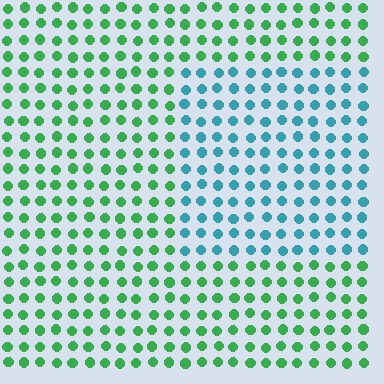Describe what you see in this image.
The image is filled with small green elements in a uniform arrangement. A rectangle-shaped region is visible where the elements are tinted to a slightly different hue, forming a subtle color boundary.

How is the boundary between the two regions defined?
The boundary is defined purely by a slight shift in hue (about 55 degrees). Spacing, size, and orientation are identical on both sides.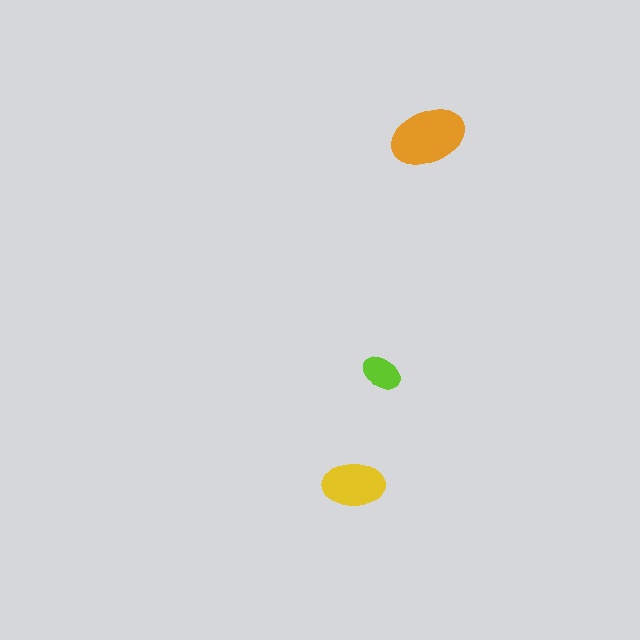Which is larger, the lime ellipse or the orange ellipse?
The orange one.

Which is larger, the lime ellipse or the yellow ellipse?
The yellow one.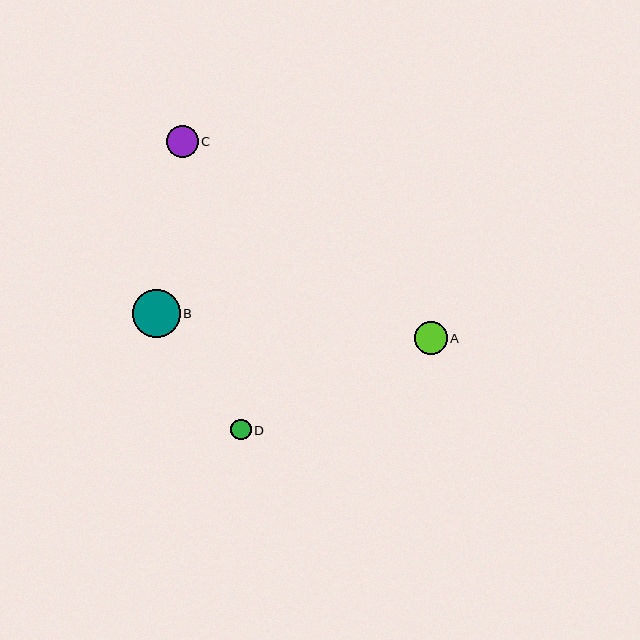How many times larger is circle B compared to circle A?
Circle B is approximately 1.5 times the size of circle A.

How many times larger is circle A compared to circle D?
Circle A is approximately 1.6 times the size of circle D.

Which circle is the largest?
Circle B is the largest with a size of approximately 48 pixels.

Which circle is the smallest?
Circle D is the smallest with a size of approximately 21 pixels.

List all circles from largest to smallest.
From largest to smallest: B, A, C, D.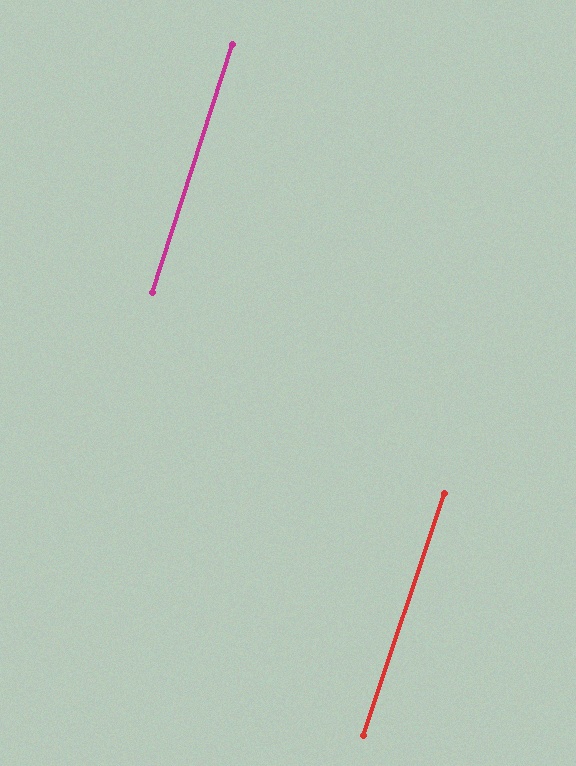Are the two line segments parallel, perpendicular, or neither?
Parallel — their directions differ by only 0.9°.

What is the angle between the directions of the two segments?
Approximately 1 degree.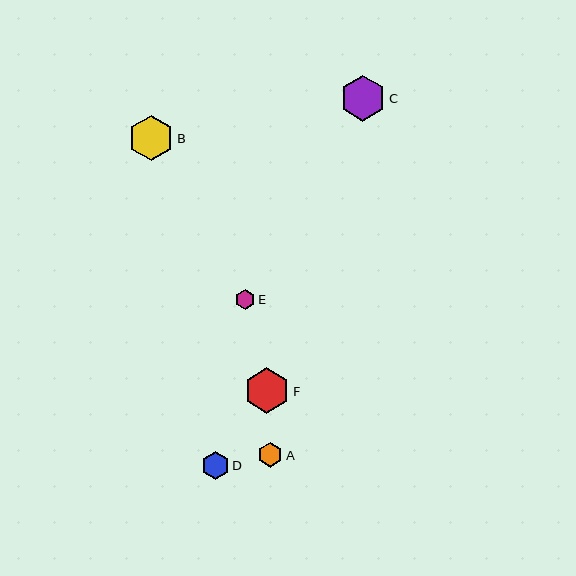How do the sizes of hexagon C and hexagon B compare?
Hexagon C and hexagon B are approximately the same size.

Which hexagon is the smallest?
Hexagon E is the smallest with a size of approximately 20 pixels.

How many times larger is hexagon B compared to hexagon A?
Hexagon B is approximately 1.8 times the size of hexagon A.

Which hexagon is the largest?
Hexagon C is the largest with a size of approximately 46 pixels.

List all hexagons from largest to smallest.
From largest to smallest: C, F, B, D, A, E.